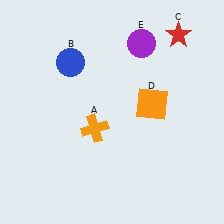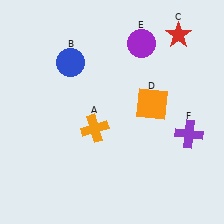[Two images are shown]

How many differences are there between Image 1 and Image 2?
There is 1 difference between the two images.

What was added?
A purple cross (F) was added in Image 2.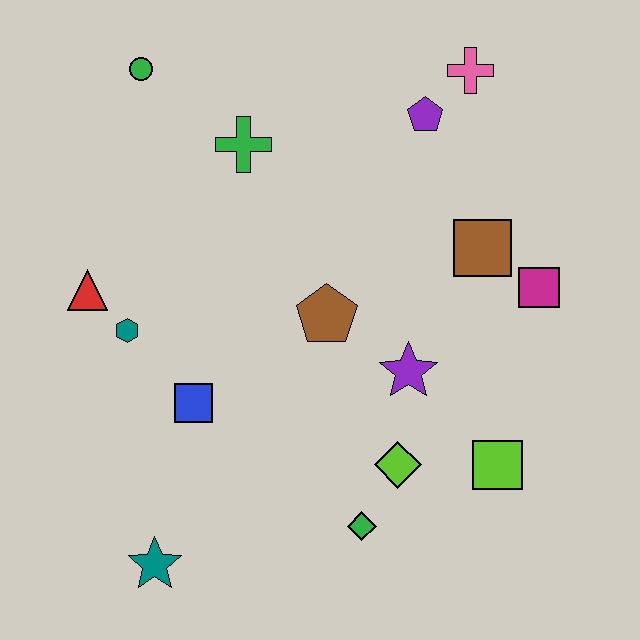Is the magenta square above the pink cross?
No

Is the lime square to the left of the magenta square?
Yes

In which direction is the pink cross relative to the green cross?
The pink cross is to the right of the green cross.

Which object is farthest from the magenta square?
The teal star is farthest from the magenta square.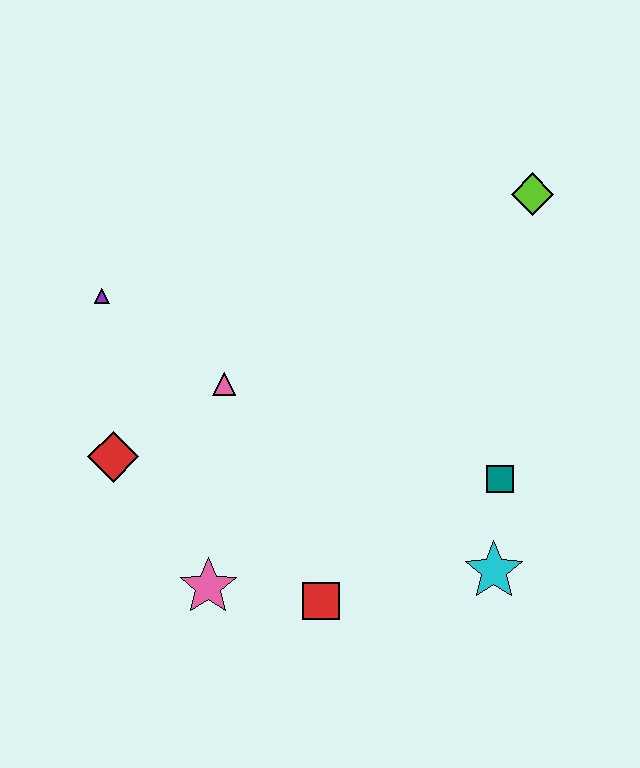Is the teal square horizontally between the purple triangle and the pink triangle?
No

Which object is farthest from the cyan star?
The purple triangle is farthest from the cyan star.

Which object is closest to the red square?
The pink star is closest to the red square.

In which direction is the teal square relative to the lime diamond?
The teal square is below the lime diamond.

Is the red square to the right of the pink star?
Yes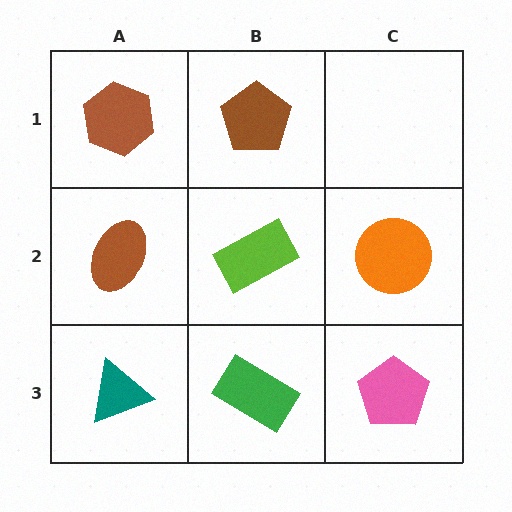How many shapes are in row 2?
3 shapes.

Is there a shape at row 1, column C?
No, that cell is empty.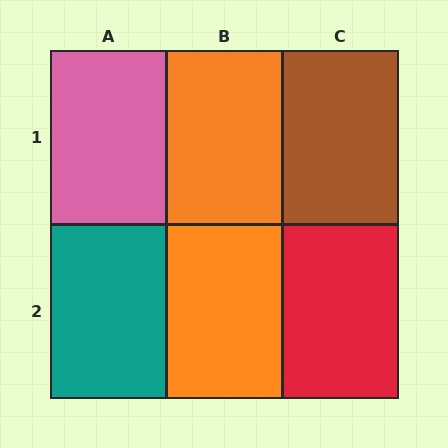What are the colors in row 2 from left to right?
Teal, orange, red.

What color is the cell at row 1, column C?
Brown.